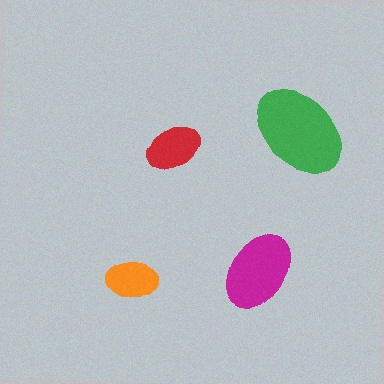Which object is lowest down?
The orange ellipse is bottommost.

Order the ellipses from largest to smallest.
the green one, the magenta one, the red one, the orange one.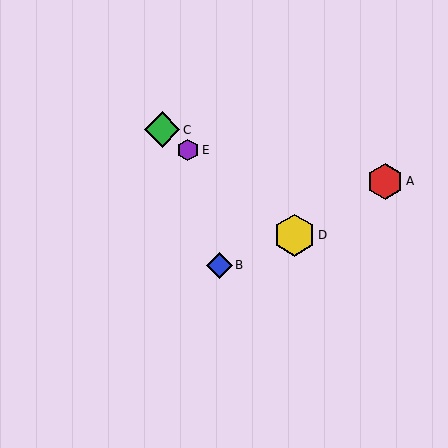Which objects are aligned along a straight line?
Objects C, D, E are aligned along a straight line.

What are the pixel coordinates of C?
Object C is at (162, 130).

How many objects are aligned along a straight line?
3 objects (C, D, E) are aligned along a straight line.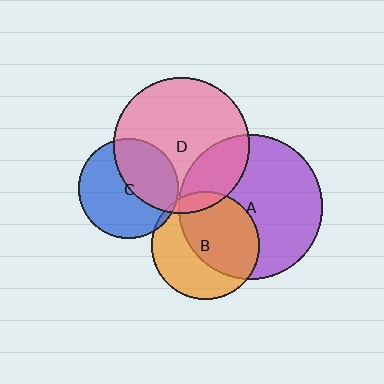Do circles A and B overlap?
Yes.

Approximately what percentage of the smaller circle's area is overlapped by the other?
Approximately 55%.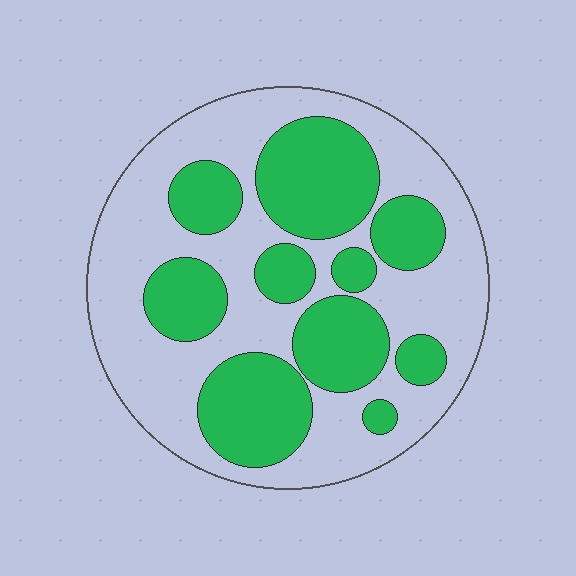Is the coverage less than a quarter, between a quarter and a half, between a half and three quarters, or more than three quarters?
Between a quarter and a half.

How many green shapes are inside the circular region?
10.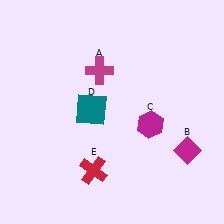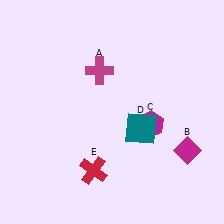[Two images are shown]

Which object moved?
The teal square (D) moved right.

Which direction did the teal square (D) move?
The teal square (D) moved right.